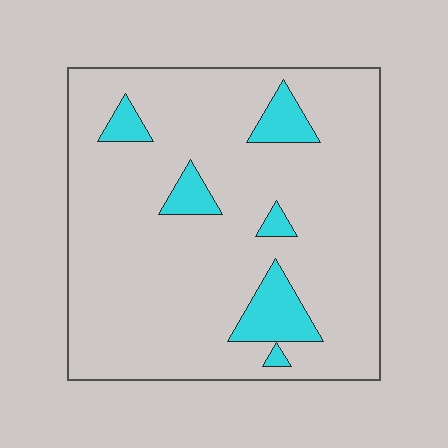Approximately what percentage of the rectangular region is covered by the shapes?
Approximately 10%.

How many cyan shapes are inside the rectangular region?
6.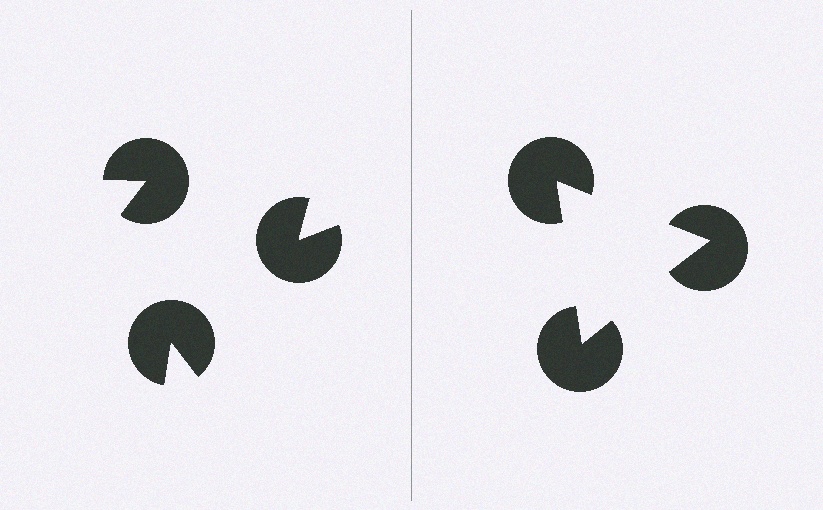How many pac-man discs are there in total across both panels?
6 — 3 on each side.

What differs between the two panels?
The pac-man discs are positioned identically on both sides; only the wedge orientations differ. On the right they align to a triangle; on the left they are misaligned.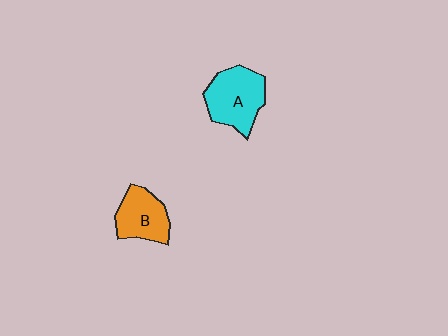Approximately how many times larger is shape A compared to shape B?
Approximately 1.3 times.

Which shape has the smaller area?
Shape B (orange).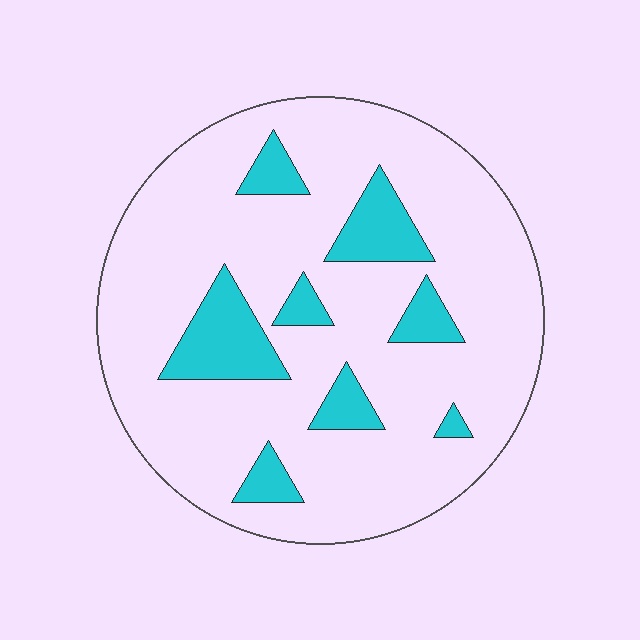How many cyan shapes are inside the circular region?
8.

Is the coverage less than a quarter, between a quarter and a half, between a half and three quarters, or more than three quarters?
Less than a quarter.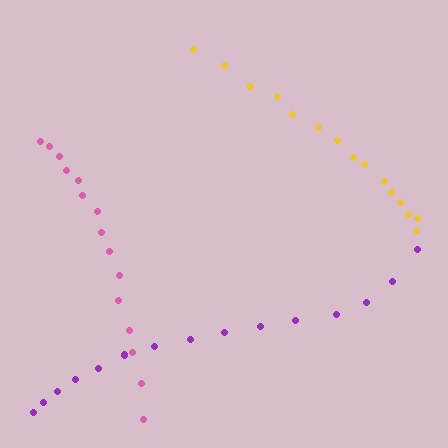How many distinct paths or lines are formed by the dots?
There are 3 distinct paths.